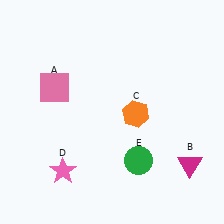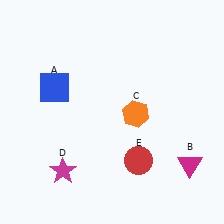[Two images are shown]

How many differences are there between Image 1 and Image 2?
There are 3 differences between the two images.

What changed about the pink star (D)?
In Image 1, D is pink. In Image 2, it changed to magenta.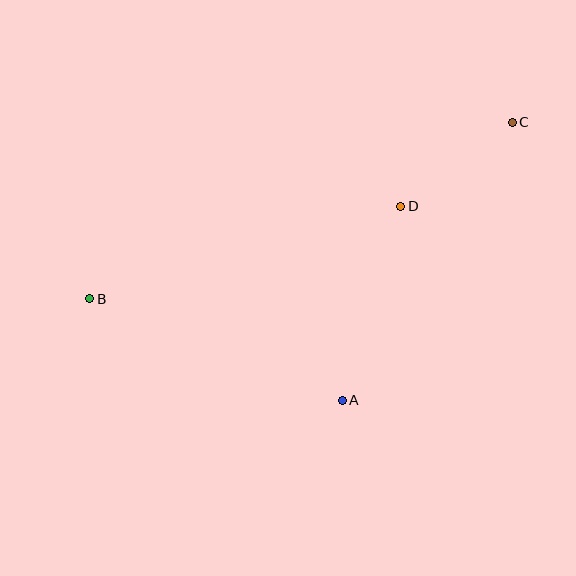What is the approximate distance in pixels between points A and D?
The distance between A and D is approximately 203 pixels.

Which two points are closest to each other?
Points C and D are closest to each other.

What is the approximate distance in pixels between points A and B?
The distance between A and B is approximately 272 pixels.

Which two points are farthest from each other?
Points B and C are farthest from each other.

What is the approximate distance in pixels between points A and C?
The distance between A and C is approximately 326 pixels.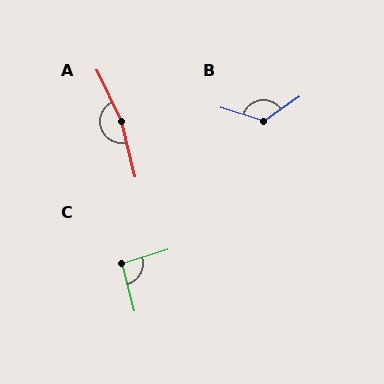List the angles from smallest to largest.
C (93°), B (127°), A (168°).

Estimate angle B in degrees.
Approximately 127 degrees.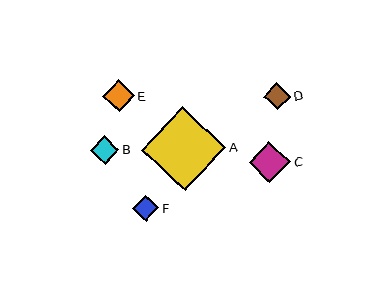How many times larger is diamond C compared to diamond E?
Diamond C is approximately 1.3 times the size of diamond E.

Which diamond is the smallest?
Diamond F is the smallest with a size of approximately 26 pixels.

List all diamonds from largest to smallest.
From largest to smallest: A, C, E, B, D, F.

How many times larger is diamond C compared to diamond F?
Diamond C is approximately 1.6 times the size of diamond F.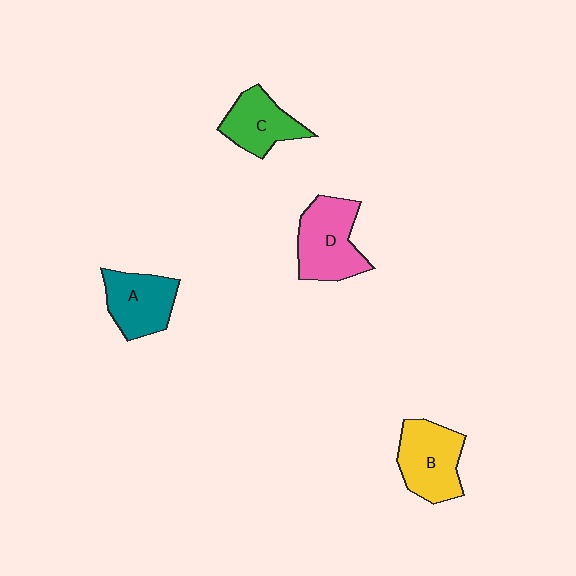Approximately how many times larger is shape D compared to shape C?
Approximately 1.3 times.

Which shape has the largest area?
Shape D (pink).